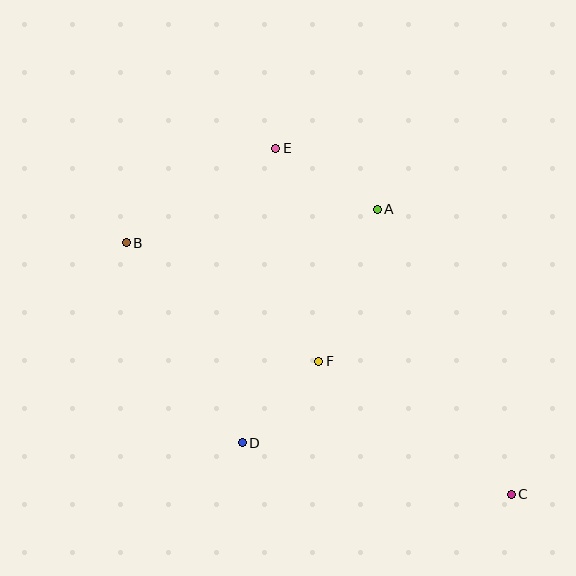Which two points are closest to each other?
Points D and F are closest to each other.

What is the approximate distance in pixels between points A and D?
The distance between A and D is approximately 270 pixels.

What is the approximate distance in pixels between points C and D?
The distance between C and D is approximately 274 pixels.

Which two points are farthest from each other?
Points B and C are farthest from each other.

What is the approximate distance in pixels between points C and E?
The distance between C and E is approximately 419 pixels.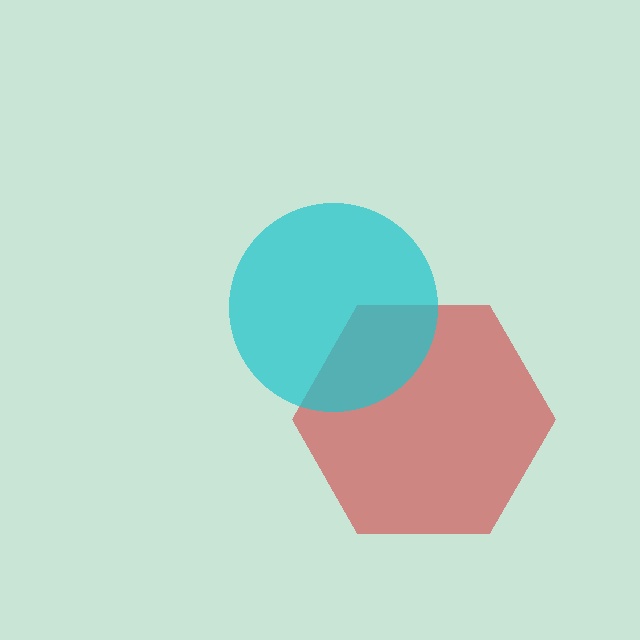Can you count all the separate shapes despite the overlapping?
Yes, there are 2 separate shapes.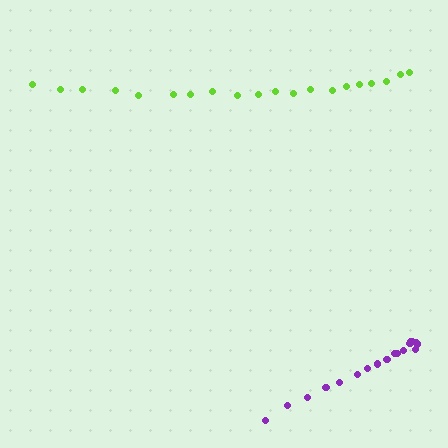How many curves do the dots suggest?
There are 2 distinct paths.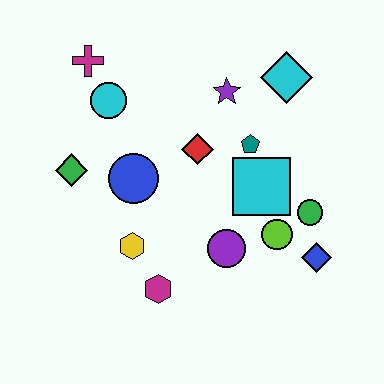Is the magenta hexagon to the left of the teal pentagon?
Yes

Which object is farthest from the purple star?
The magenta hexagon is farthest from the purple star.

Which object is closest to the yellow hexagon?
The magenta hexagon is closest to the yellow hexagon.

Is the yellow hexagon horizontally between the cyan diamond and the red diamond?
No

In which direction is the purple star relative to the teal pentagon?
The purple star is above the teal pentagon.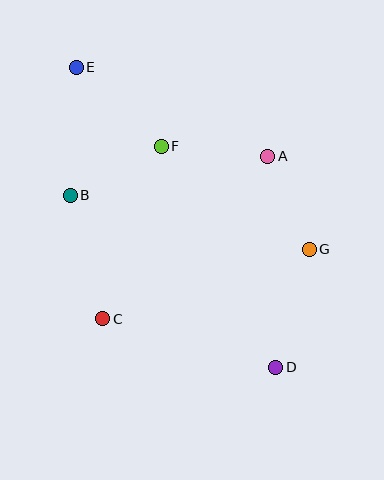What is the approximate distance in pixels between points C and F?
The distance between C and F is approximately 182 pixels.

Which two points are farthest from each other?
Points D and E are farthest from each other.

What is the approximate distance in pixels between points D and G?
The distance between D and G is approximately 122 pixels.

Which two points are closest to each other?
Points A and G are closest to each other.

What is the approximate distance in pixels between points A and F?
The distance between A and F is approximately 107 pixels.